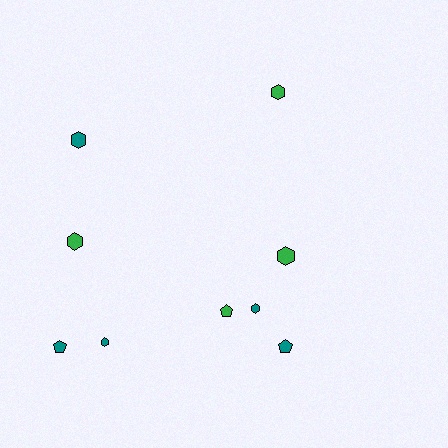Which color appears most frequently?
Teal, with 5 objects.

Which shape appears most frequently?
Hexagon, with 6 objects.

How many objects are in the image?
There are 9 objects.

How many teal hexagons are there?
There are 3 teal hexagons.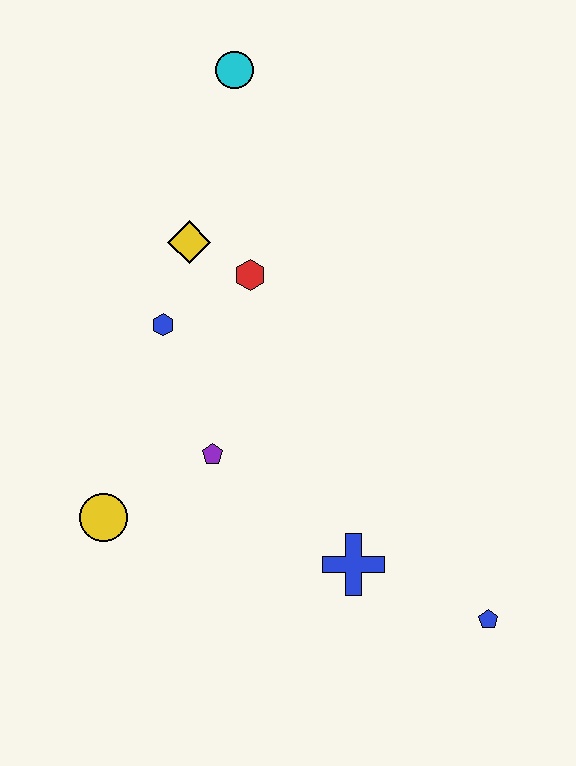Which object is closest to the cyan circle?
The yellow diamond is closest to the cyan circle.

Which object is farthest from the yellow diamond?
The blue pentagon is farthest from the yellow diamond.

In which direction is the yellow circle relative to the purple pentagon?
The yellow circle is to the left of the purple pentagon.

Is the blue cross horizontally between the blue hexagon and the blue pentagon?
Yes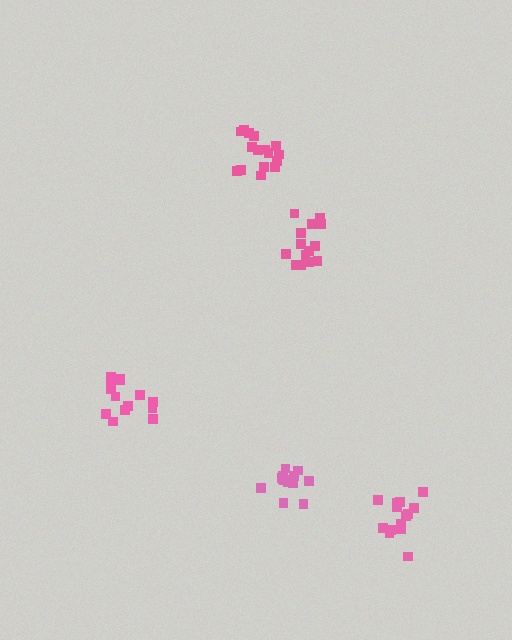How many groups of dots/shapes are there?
There are 5 groups.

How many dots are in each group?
Group 1: 15 dots, Group 2: 13 dots, Group 3: 14 dots, Group 4: 14 dots, Group 5: 16 dots (72 total).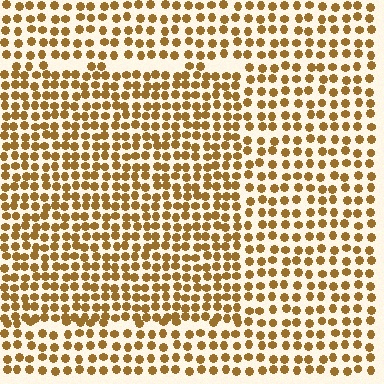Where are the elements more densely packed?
The elements are more densely packed inside the rectangle boundary.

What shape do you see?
I see a rectangle.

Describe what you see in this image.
The image contains small brown elements arranged at two different densities. A rectangle-shaped region is visible where the elements are more densely packed than the surrounding area.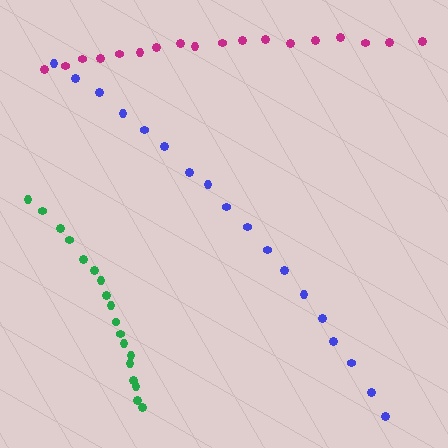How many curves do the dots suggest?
There are 3 distinct paths.